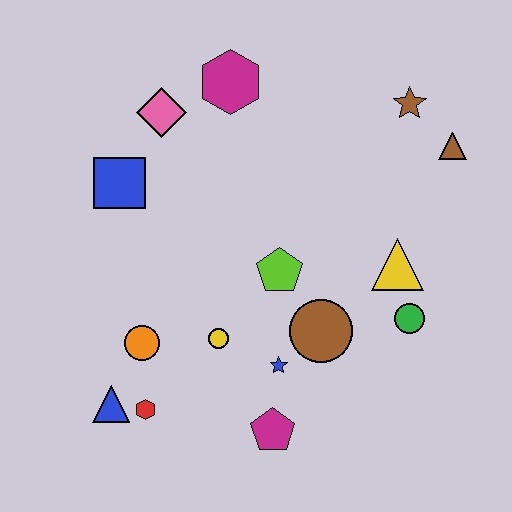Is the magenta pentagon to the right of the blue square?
Yes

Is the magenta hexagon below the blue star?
No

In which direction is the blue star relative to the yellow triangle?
The blue star is to the left of the yellow triangle.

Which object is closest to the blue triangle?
The red hexagon is closest to the blue triangle.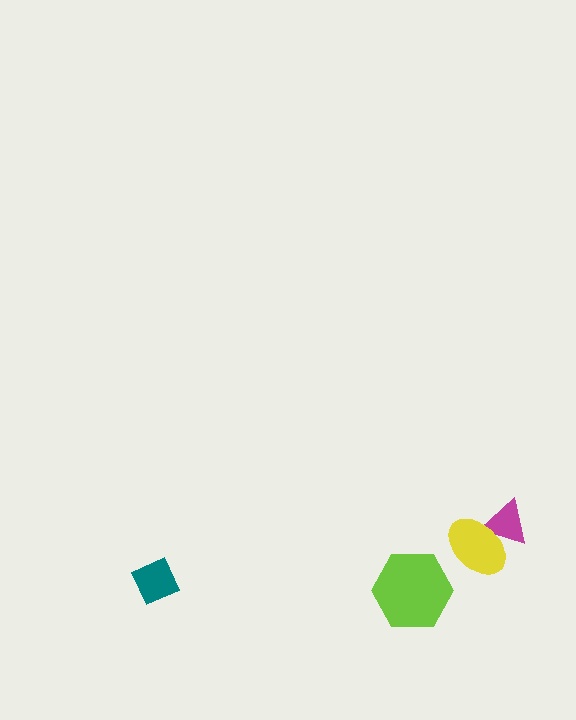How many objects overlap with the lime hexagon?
0 objects overlap with the lime hexagon.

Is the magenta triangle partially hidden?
Yes, it is partially covered by another shape.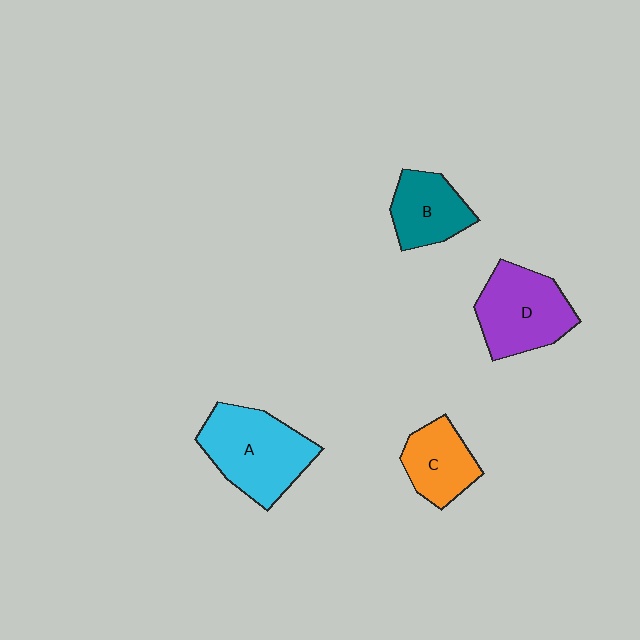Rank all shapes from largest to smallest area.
From largest to smallest: A (cyan), D (purple), B (teal), C (orange).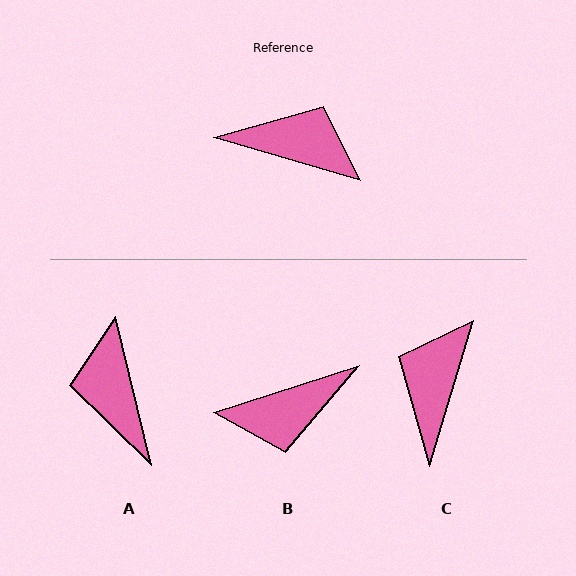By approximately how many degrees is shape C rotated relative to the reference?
Approximately 89 degrees counter-clockwise.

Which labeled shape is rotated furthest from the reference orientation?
B, about 146 degrees away.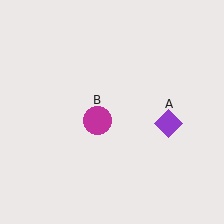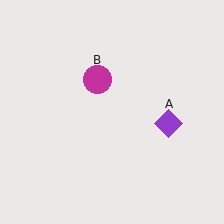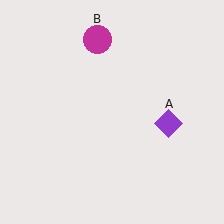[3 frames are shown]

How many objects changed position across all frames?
1 object changed position: magenta circle (object B).